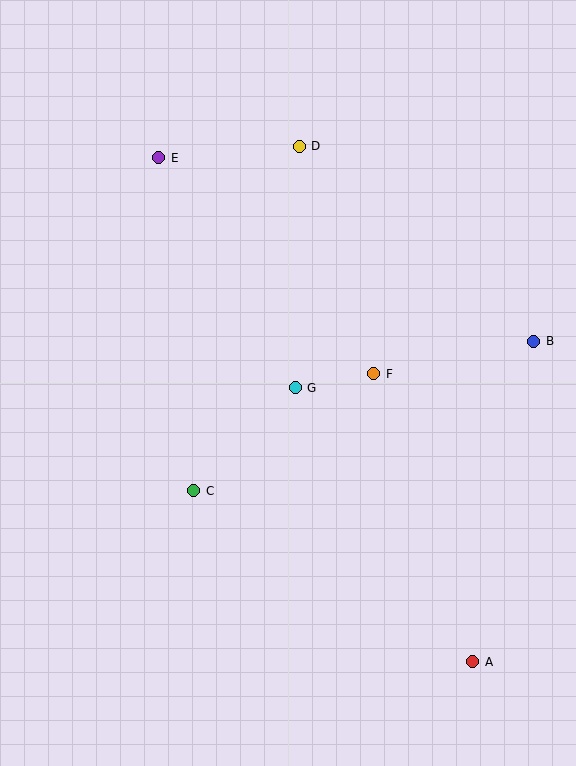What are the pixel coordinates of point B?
Point B is at (534, 341).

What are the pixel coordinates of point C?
Point C is at (194, 491).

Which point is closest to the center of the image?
Point G at (295, 388) is closest to the center.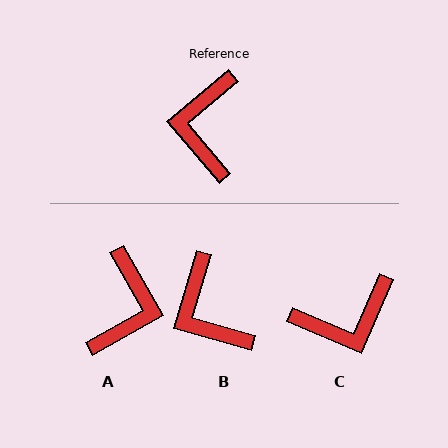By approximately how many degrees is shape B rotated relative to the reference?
Approximately 34 degrees counter-clockwise.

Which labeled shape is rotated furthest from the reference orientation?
A, about 169 degrees away.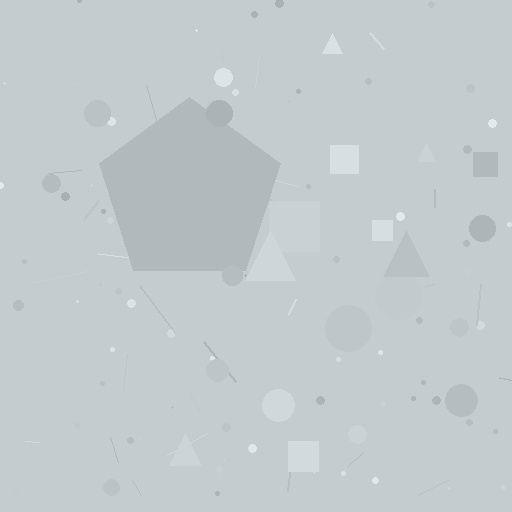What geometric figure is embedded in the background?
A pentagon is embedded in the background.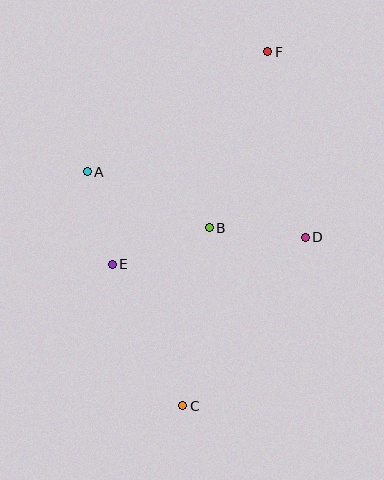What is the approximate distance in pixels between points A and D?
The distance between A and D is approximately 227 pixels.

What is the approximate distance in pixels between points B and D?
The distance between B and D is approximately 96 pixels.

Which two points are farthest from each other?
Points C and F are farthest from each other.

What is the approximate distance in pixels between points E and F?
The distance between E and F is approximately 264 pixels.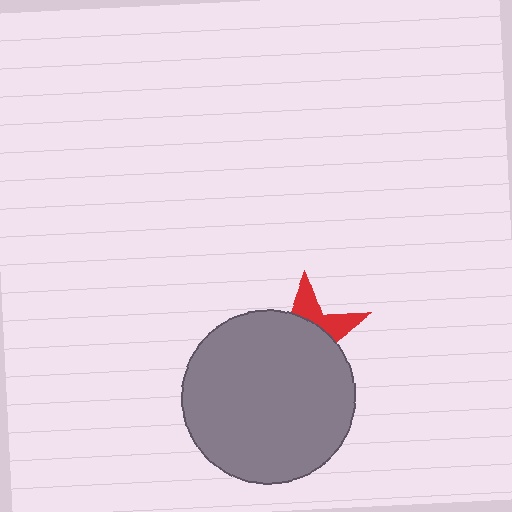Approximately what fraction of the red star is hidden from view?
Roughly 69% of the red star is hidden behind the gray circle.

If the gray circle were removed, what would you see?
You would see the complete red star.